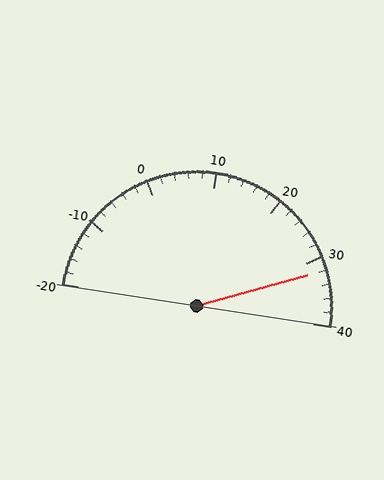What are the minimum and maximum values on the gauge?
The gauge ranges from -20 to 40.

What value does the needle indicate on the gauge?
The needle indicates approximately 32.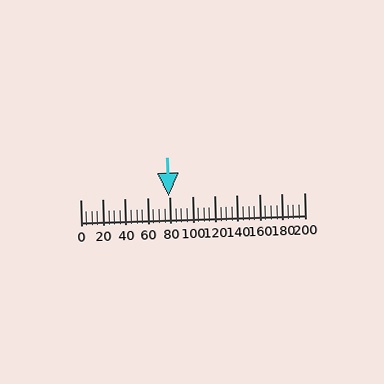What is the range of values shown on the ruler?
The ruler shows values from 0 to 200.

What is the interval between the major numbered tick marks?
The major tick marks are spaced 20 units apart.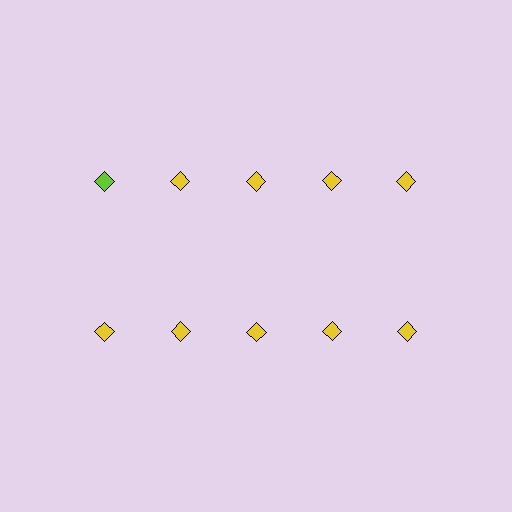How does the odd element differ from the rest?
It has a different color: lime instead of yellow.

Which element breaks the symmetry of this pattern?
The lime diamond in the top row, leftmost column breaks the symmetry. All other shapes are yellow diamonds.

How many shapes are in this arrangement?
There are 10 shapes arranged in a grid pattern.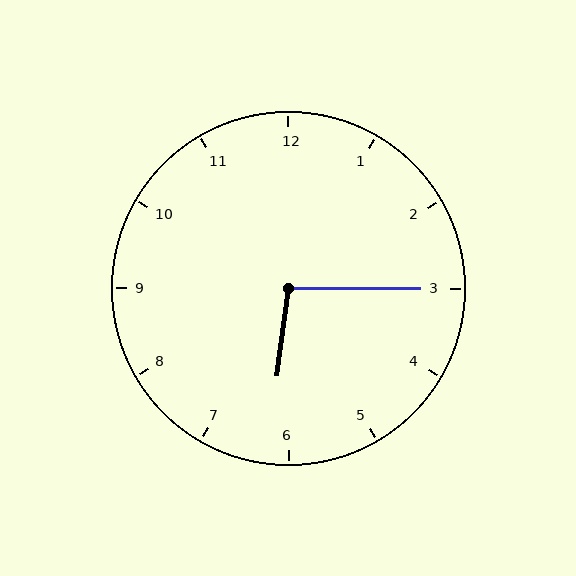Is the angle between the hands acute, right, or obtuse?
It is obtuse.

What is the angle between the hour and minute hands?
Approximately 98 degrees.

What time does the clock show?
6:15.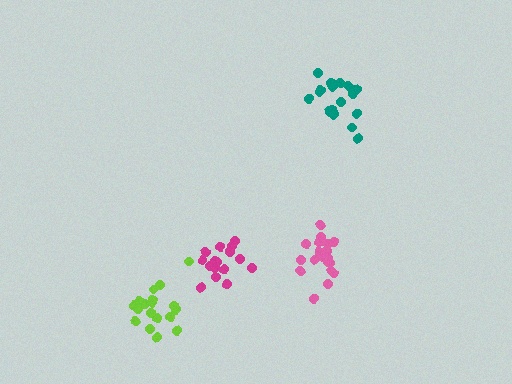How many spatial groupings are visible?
There are 4 spatial groupings.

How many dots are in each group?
Group 1: 20 dots, Group 2: 21 dots, Group 3: 16 dots, Group 4: 18 dots (75 total).